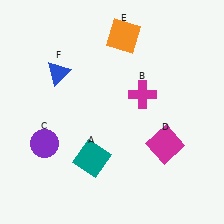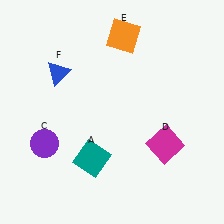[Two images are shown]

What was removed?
The magenta cross (B) was removed in Image 2.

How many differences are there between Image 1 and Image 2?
There is 1 difference between the two images.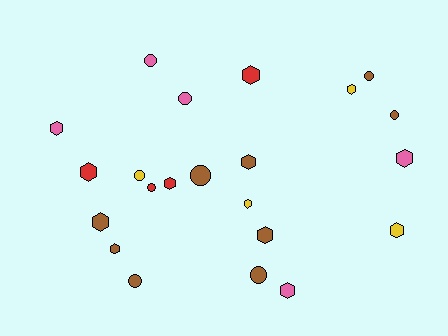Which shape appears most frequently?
Hexagon, with 13 objects.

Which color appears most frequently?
Brown, with 9 objects.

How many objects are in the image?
There are 22 objects.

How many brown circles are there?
There are 5 brown circles.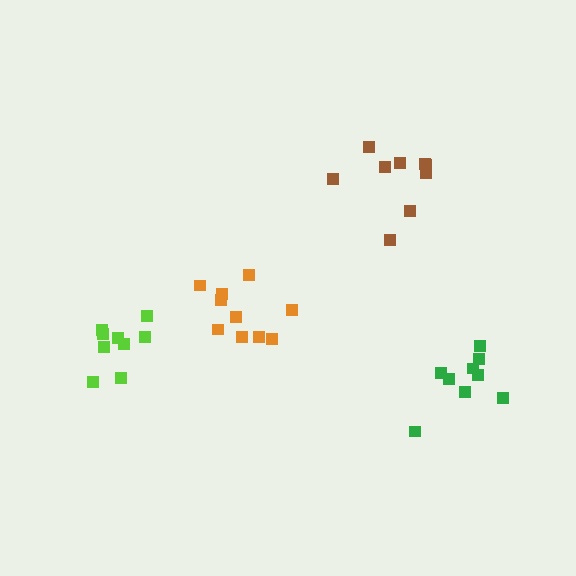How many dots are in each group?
Group 1: 9 dots, Group 2: 9 dots, Group 3: 9 dots, Group 4: 10 dots (37 total).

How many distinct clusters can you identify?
There are 4 distinct clusters.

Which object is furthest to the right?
The green cluster is rightmost.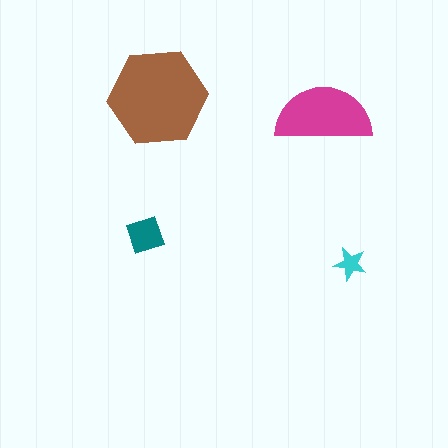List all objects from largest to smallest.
The brown hexagon, the magenta semicircle, the teal square, the cyan star.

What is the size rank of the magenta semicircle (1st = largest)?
2nd.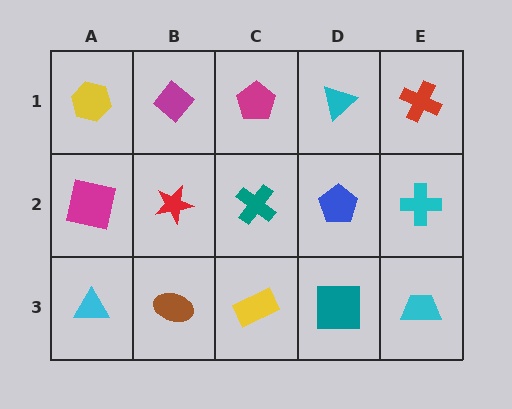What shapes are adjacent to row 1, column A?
A magenta square (row 2, column A), a magenta diamond (row 1, column B).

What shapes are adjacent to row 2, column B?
A magenta diamond (row 1, column B), a brown ellipse (row 3, column B), a magenta square (row 2, column A), a teal cross (row 2, column C).